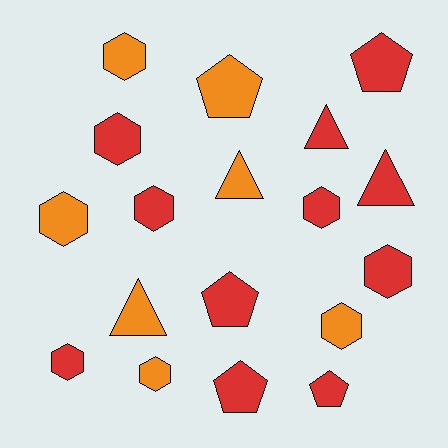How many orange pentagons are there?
There is 1 orange pentagon.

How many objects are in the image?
There are 18 objects.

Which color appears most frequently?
Red, with 11 objects.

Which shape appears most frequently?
Hexagon, with 9 objects.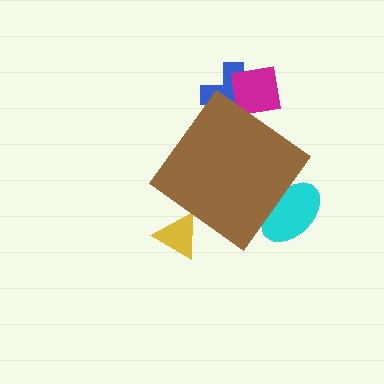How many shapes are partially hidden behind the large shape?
4 shapes are partially hidden.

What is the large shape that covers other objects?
A brown diamond.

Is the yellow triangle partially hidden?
Yes, the yellow triangle is partially hidden behind the brown diamond.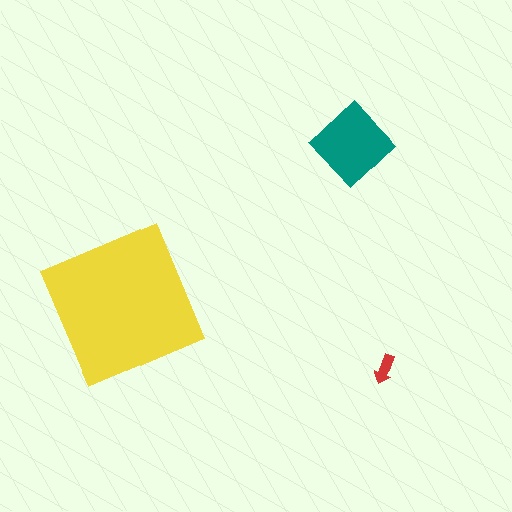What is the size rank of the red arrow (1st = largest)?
3rd.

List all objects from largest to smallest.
The yellow square, the teal diamond, the red arrow.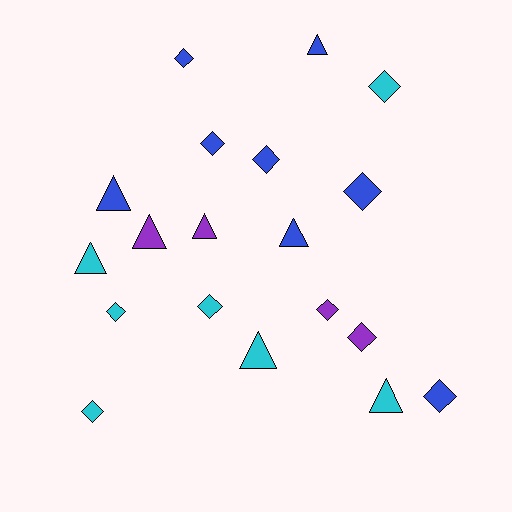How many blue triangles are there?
There are 3 blue triangles.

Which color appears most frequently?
Blue, with 8 objects.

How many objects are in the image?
There are 19 objects.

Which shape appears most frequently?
Diamond, with 11 objects.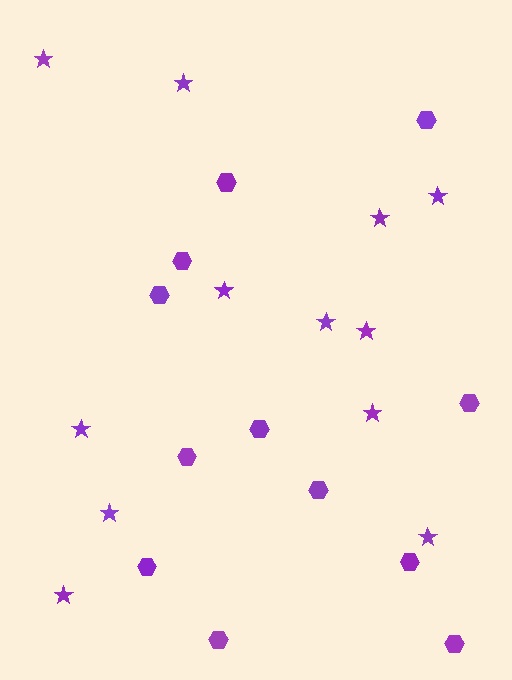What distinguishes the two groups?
There are 2 groups: one group of stars (12) and one group of hexagons (12).